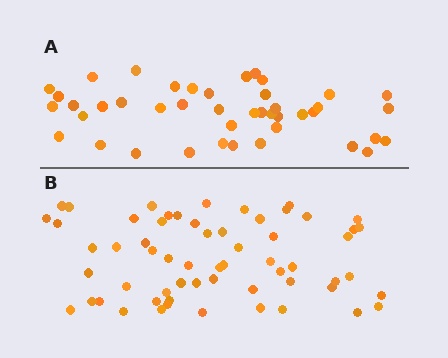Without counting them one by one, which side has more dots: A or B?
Region B (the bottom region) has more dots.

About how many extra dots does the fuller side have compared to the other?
Region B has approximately 15 more dots than region A.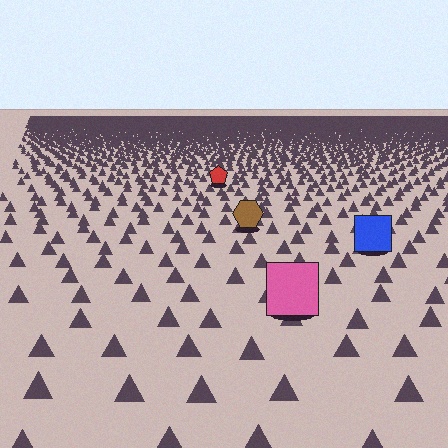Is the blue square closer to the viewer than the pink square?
No. The pink square is closer — you can tell from the texture gradient: the ground texture is coarser near it.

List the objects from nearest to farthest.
From nearest to farthest: the pink square, the blue square, the brown hexagon, the red pentagon.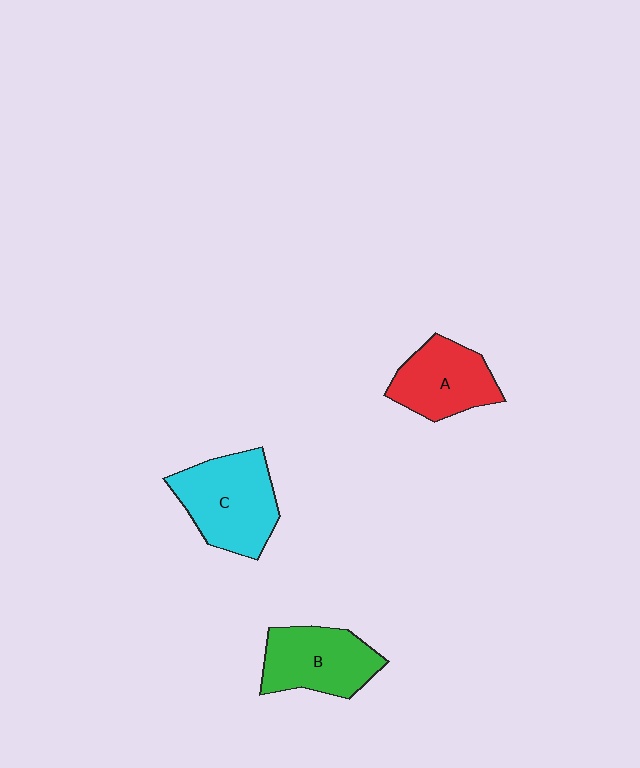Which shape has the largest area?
Shape C (cyan).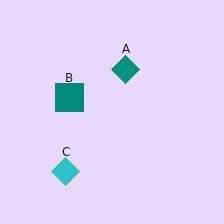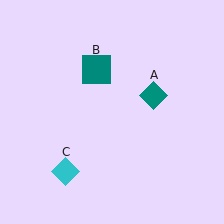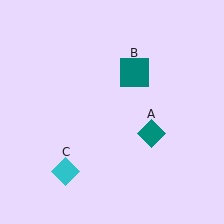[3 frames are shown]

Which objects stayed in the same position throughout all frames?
Cyan diamond (object C) remained stationary.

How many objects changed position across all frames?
2 objects changed position: teal diamond (object A), teal square (object B).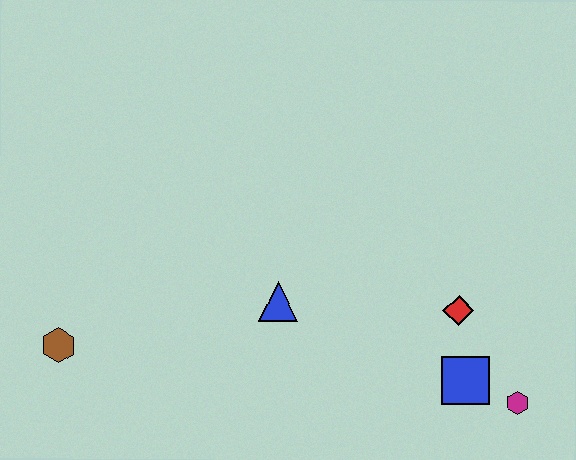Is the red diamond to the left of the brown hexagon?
No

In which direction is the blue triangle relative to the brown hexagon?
The blue triangle is to the right of the brown hexagon.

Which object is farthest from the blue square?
The brown hexagon is farthest from the blue square.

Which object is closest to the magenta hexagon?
The blue square is closest to the magenta hexagon.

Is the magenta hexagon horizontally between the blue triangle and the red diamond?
No